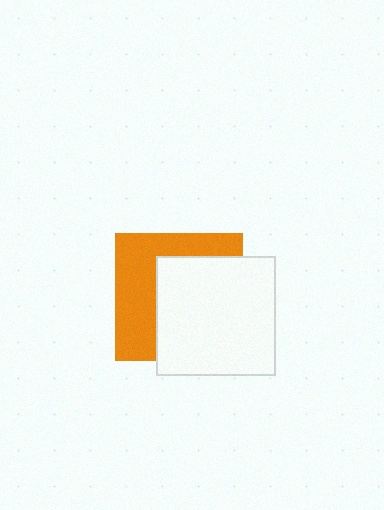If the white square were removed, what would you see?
You would see the complete orange square.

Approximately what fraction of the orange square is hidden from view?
Roughly 57% of the orange square is hidden behind the white square.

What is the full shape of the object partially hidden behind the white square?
The partially hidden object is an orange square.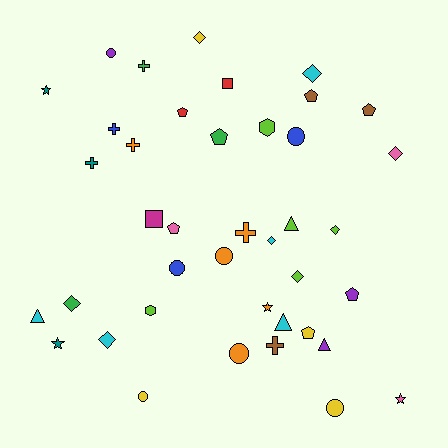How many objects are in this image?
There are 40 objects.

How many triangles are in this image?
There are 4 triangles.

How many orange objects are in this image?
There are 5 orange objects.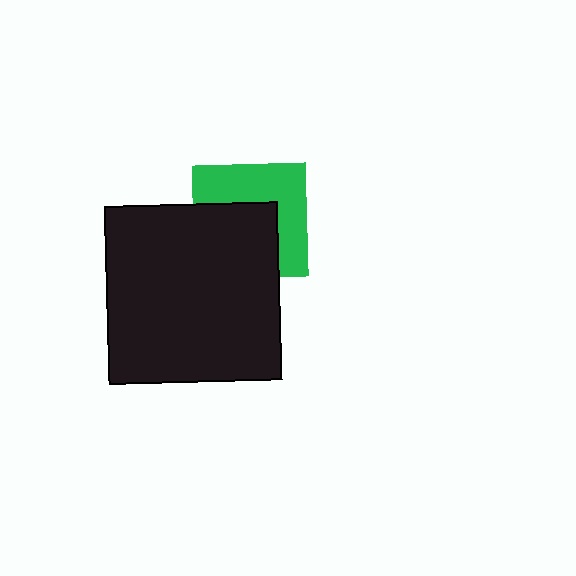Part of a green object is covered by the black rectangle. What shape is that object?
It is a square.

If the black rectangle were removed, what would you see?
You would see the complete green square.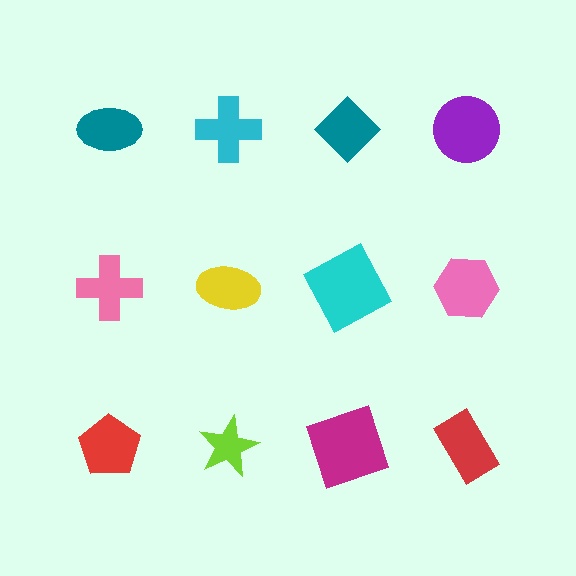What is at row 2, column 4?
A pink hexagon.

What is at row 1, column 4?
A purple circle.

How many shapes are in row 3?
4 shapes.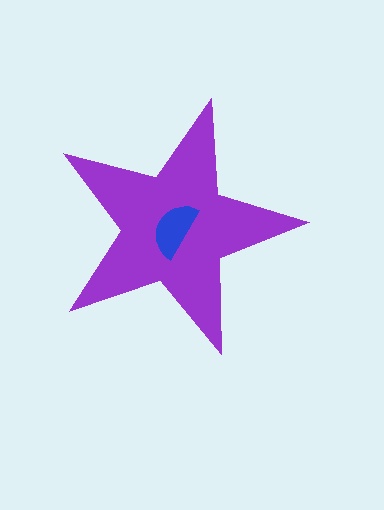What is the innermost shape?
The blue semicircle.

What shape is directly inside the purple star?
The blue semicircle.